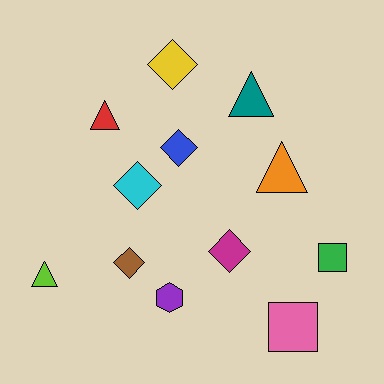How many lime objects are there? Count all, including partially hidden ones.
There is 1 lime object.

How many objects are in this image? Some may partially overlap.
There are 12 objects.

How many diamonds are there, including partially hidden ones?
There are 5 diamonds.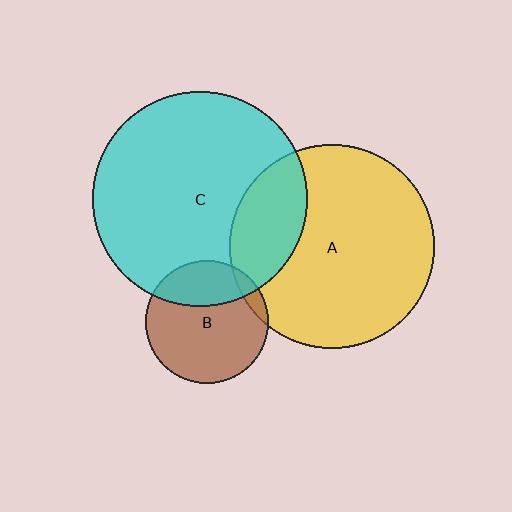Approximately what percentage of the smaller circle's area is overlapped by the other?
Approximately 25%.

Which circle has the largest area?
Circle C (cyan).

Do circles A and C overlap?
Yes.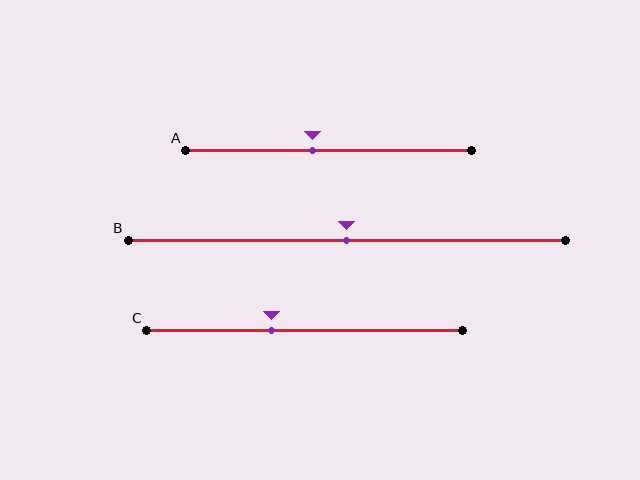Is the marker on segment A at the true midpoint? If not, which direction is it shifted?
No, the marker on segment A is shifted to the left by about 5% of the segment length.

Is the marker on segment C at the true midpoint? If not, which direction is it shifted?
No, the marker on segment C is shifted to the left by about 10% of the segment length.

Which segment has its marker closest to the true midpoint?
Segment B has its marker closest to the true midpoint.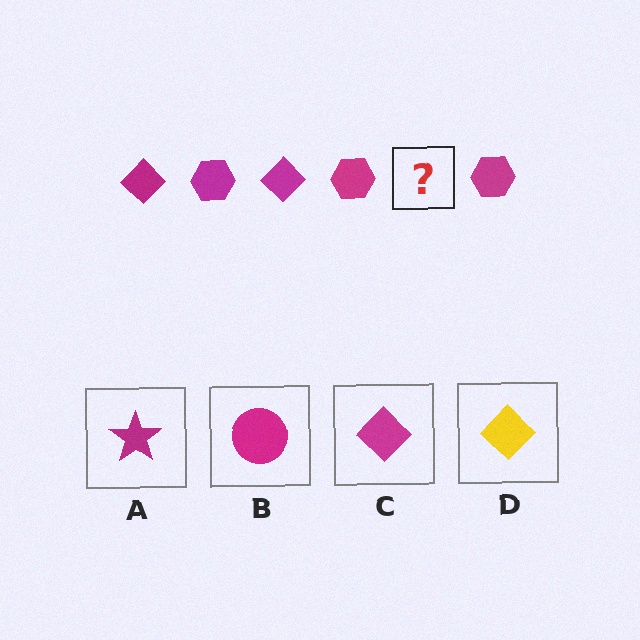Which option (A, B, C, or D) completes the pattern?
C.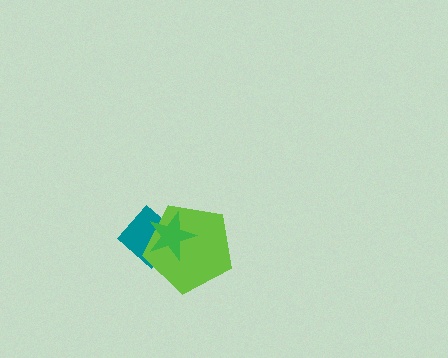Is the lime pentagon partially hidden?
Yes, it is partially covered by another shape.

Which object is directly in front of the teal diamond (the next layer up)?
The lime pentagon is directly in front of the teal diamond.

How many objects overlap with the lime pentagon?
2 objects overlap with the lime pentagon.